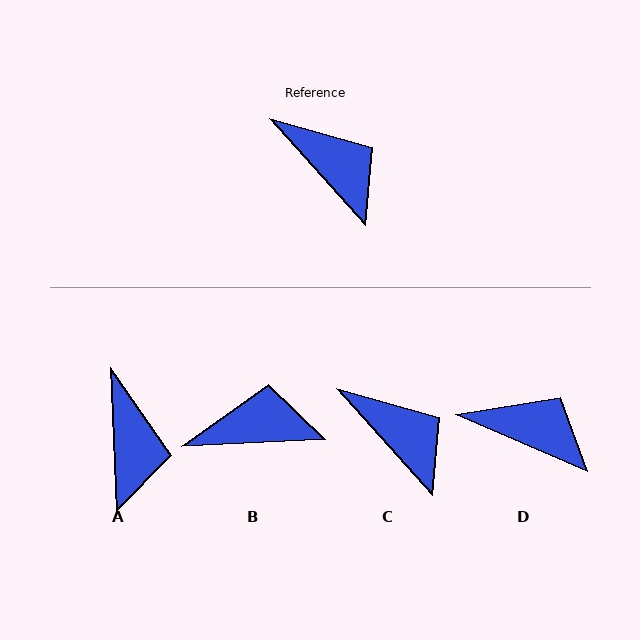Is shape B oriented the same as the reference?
No, it is off by about 51 degrees.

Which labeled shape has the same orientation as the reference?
C.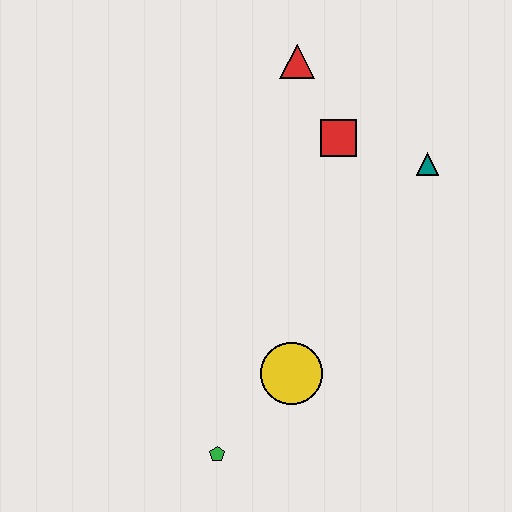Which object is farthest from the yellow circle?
The red triangle is farthest from the yellow circle.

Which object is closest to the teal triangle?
The red square is closest to the teal triangle.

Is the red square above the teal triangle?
Yes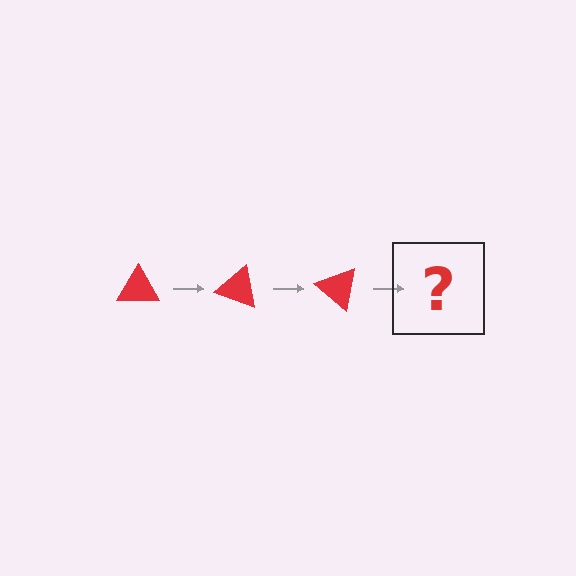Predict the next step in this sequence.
The next step is a red triangle rotated 60 degrees.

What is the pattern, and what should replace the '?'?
The pattern is that the triangle rotates 20 degrees each step. The '?' should be a red triangle rotated 60 degrees.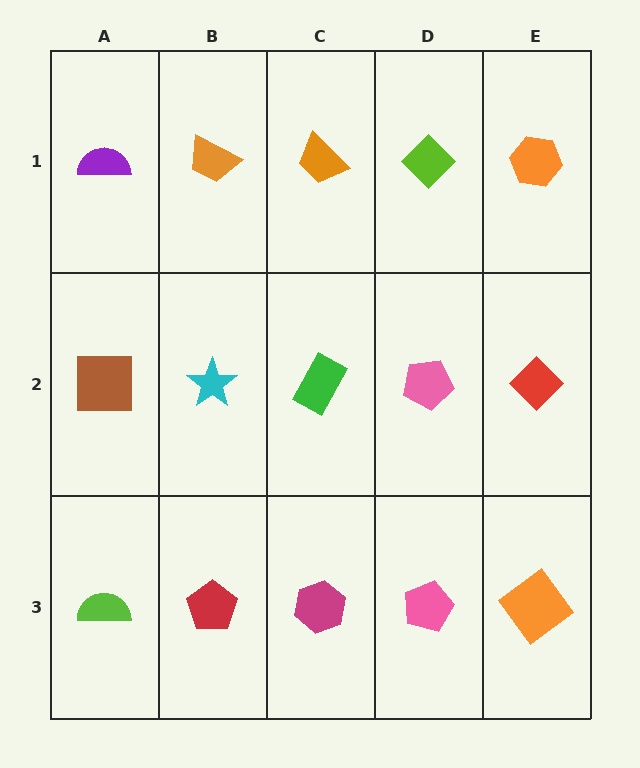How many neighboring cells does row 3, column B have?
3.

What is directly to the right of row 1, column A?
An orange trapezoid.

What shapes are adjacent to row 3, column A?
A brown square (row 2, column A), a red pentagon (row 3, column B).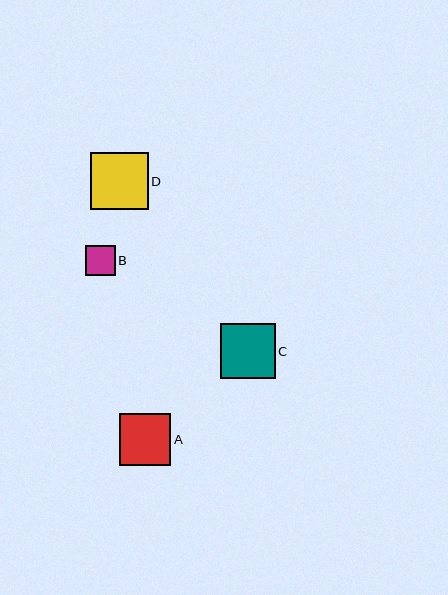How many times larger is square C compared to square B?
Square C is approximately 1.9 times the size of square B.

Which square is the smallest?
Square B is the smallest with a size of approximately 30 pixels.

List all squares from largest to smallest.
From largest to smallest: D, C, A, B.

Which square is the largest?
Square D is the largest with a size of approximately 57 pixels.